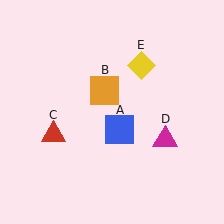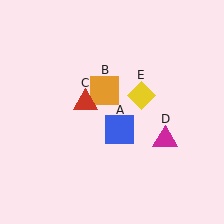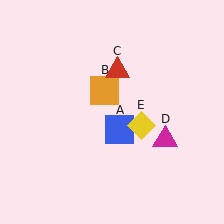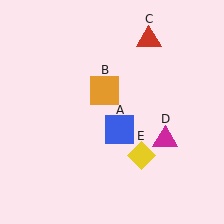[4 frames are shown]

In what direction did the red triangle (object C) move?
The red triangle (object C) moved up and to the right.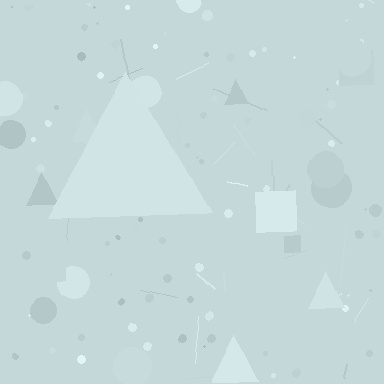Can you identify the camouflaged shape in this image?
The camouflaged shape is a triangle.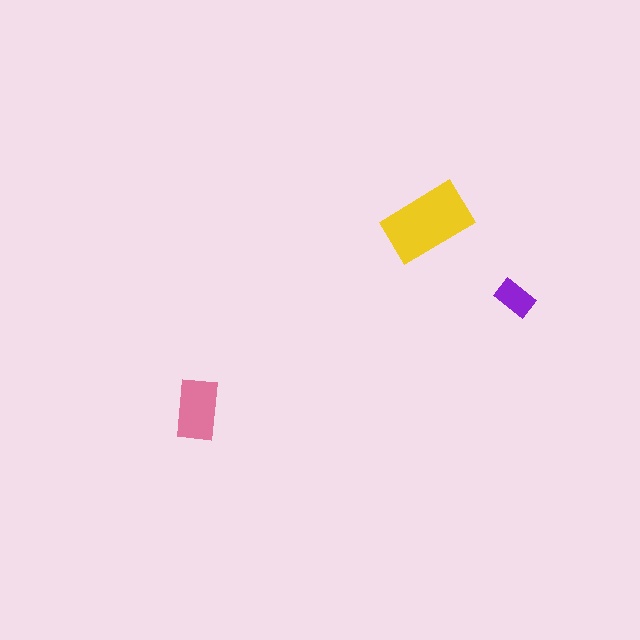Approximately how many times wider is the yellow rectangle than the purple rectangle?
About 2 times wider.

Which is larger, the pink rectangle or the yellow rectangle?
The yellow one.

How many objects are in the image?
There are 3 objects in the image.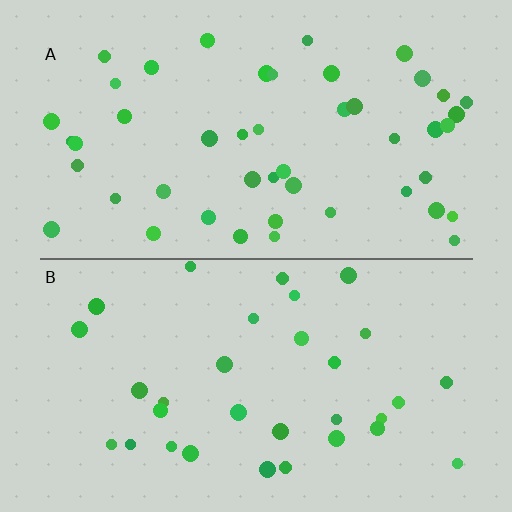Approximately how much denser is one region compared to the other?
Approximately 1.5× — region A over region B.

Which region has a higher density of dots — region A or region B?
A (the top).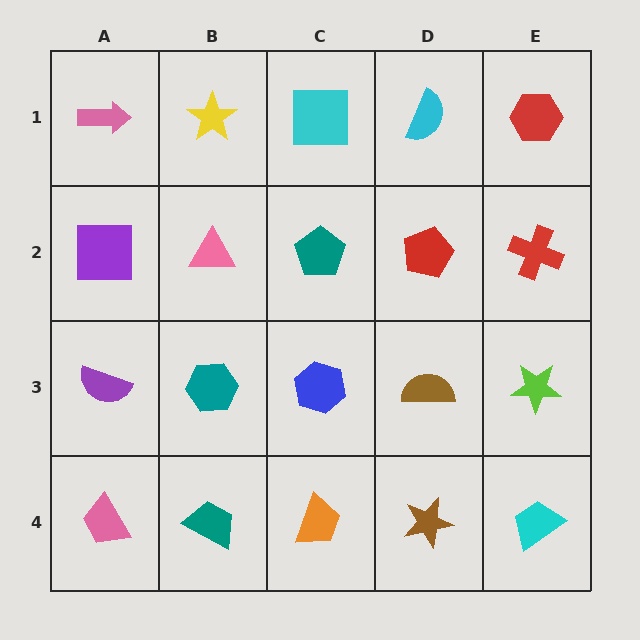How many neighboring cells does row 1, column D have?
3.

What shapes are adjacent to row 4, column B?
A teal hexagon (row 3, column B), a pink trapezoid (row 4, column A), an orange trapezoid (row 4, column C).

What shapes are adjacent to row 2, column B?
A yellow star (row 1, column B), a teal hexagon (row 3, column B), a purple square (row 2, column A), a teal pentagon (row 2, column C).